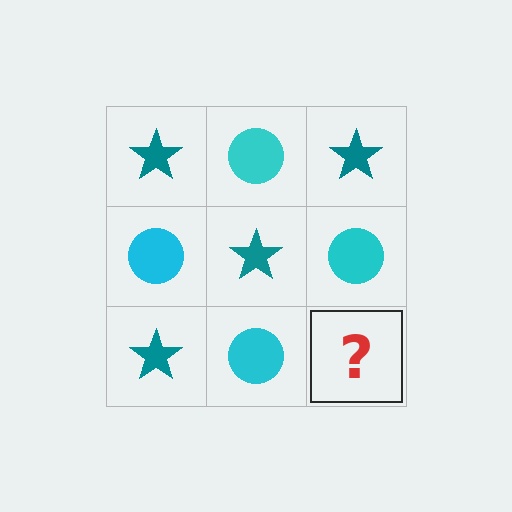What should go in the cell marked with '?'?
The missing cell should contain a teal star.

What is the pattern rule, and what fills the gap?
The rule is that it alternates teal star and cyan circle in a checkerboard pattern. The gap should be filled with a teal star.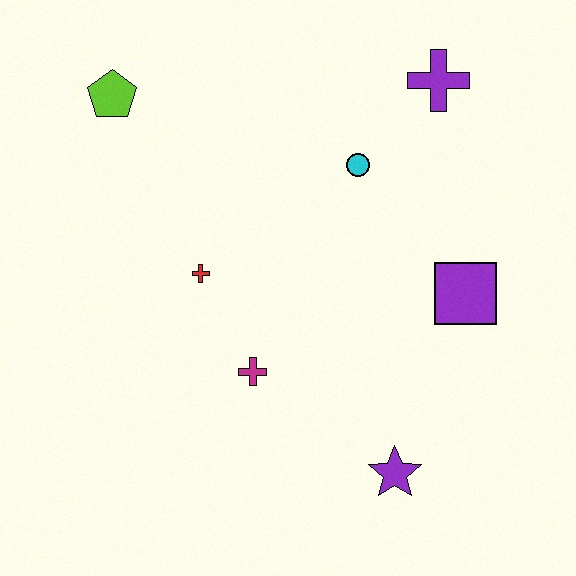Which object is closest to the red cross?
The magenta cross is closest to the red cross.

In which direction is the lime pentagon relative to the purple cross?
The lime pentagon is to the left of the purple cross.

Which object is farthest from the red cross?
The purple cross is farthest from the red cross.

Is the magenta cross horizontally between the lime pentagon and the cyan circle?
Yes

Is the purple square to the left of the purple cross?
No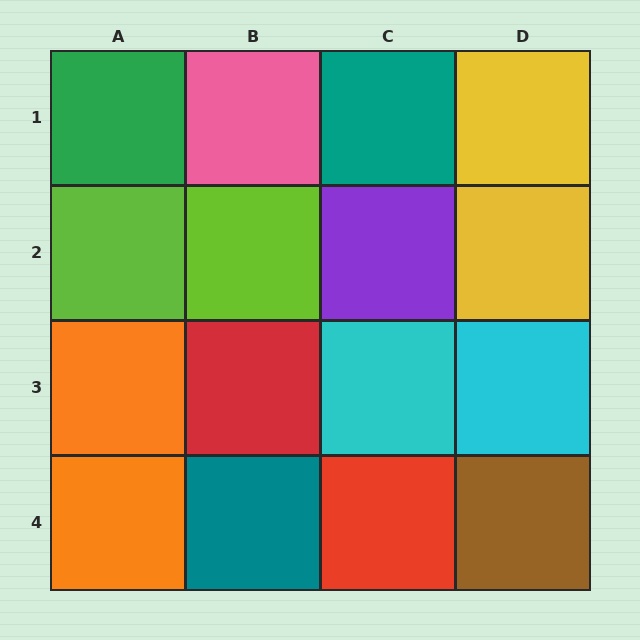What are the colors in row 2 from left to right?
Lime, lime, purple, yellow.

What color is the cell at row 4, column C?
Red.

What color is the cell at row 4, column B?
Teal.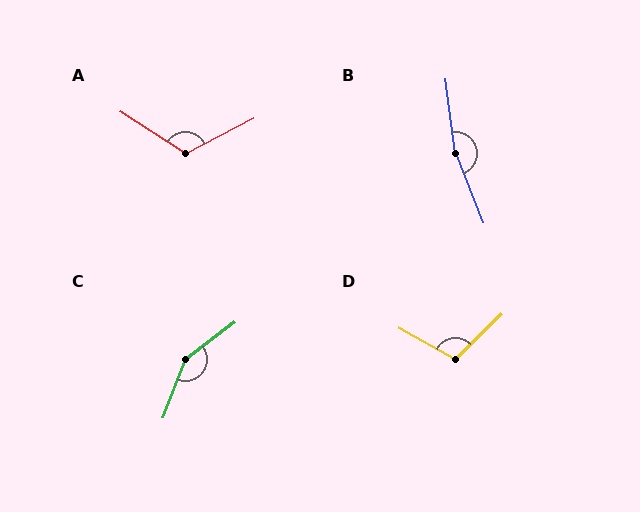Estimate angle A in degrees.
Approximately 120 degrees.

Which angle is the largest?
B, at approximately 166 degrees.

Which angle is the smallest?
D, at approximately 107 degrees.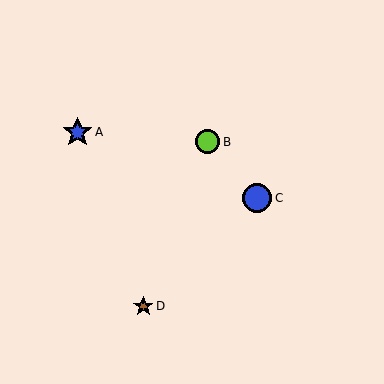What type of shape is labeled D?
Shape D is a brown star.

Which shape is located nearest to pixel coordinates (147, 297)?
The brown star (labeled D) at (143, 306) is nearest to that location.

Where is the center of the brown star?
The center of the brown star is at (143, 306).